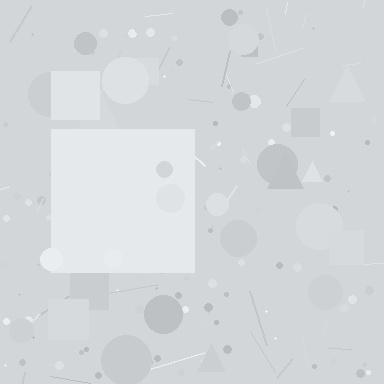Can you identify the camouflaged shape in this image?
The camouflaged shape is a square.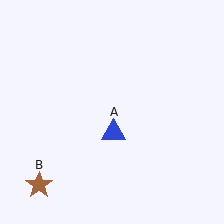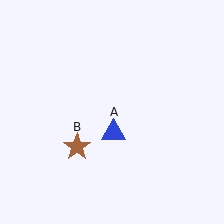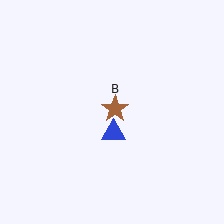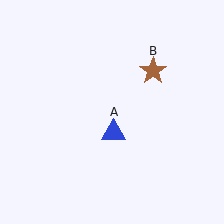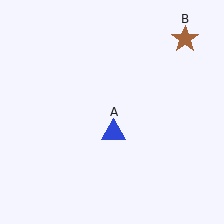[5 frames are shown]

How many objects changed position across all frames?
1 object changed position: brown star (object B).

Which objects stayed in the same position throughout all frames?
Blue triangle (object A) remained stationary.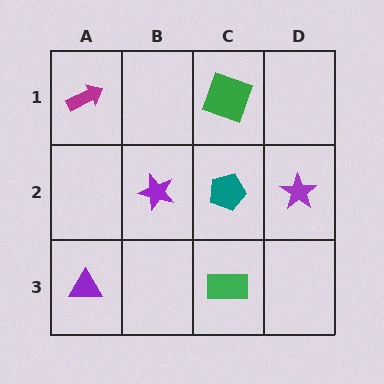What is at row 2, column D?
A purple star.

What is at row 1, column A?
A magenta arrow.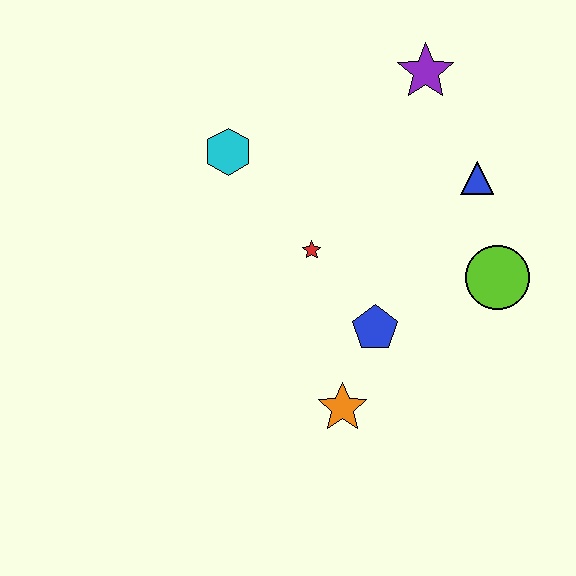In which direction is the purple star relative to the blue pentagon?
The purple star is above the blue pentagon.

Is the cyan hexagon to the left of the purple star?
Yes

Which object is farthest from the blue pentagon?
The purple star is farthest from the blue pentagon.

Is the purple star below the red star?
No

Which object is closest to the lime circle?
The blue triangle is closest to the lime circle.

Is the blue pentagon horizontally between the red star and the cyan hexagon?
No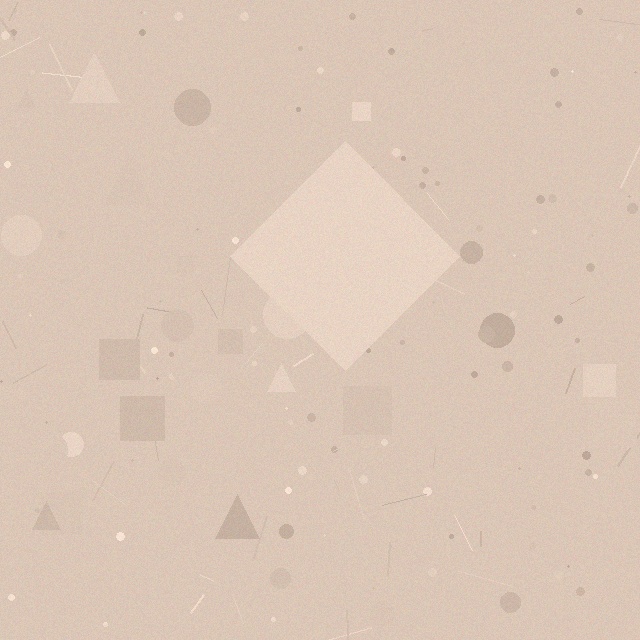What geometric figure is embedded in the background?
A diamond is embedded in the background.